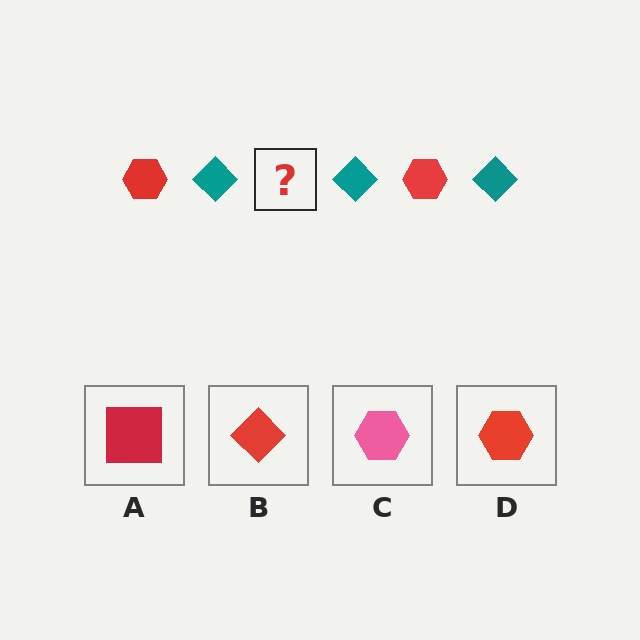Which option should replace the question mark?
Option D.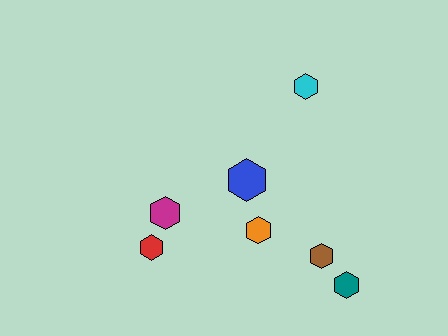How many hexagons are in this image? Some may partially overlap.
There are 7 hexagons.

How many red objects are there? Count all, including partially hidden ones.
There is 1 red object.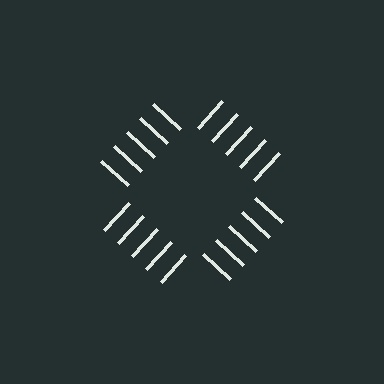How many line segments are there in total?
20 — 5 along each of the 4 edges.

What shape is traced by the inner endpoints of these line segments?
An illusory square — the line segments terminate on its edges but no continuous stroke is drawn.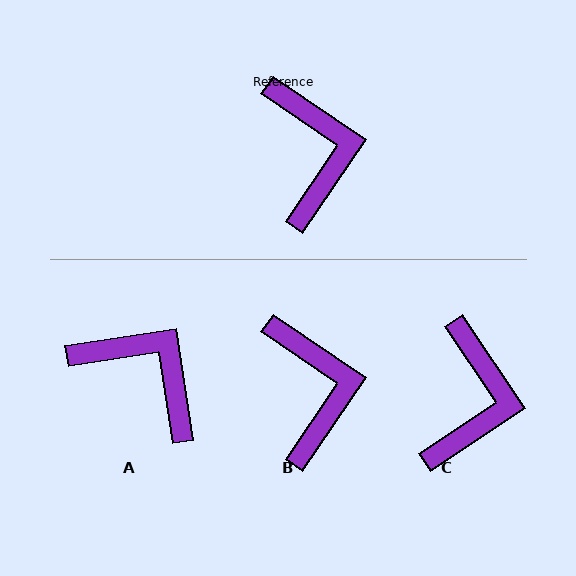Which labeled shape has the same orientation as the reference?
B.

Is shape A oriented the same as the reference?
No, it is off by about 43 degrees.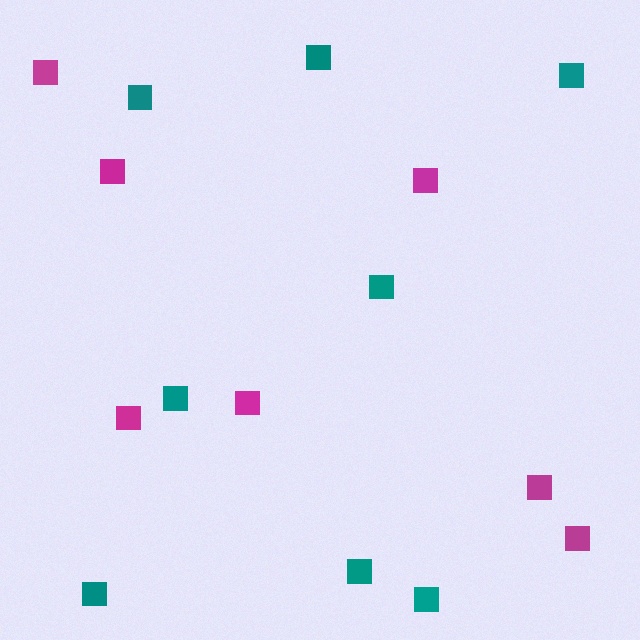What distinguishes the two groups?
There are 2 groups: one group of teal squares (8) and one group of magenta squares (7).